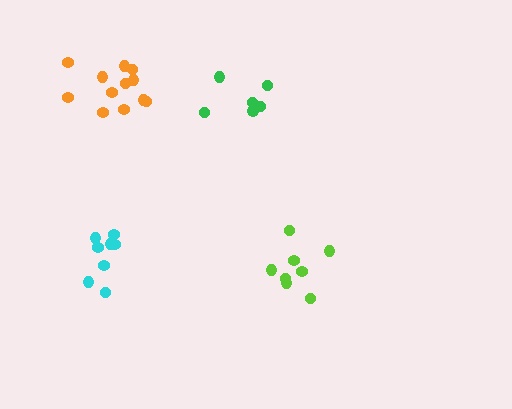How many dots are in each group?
Group 1: 8 dots, Group 2: 8 dots, Group 3: 6 dots, Group 4: 12 dots (34 total).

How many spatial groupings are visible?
There are 4 spatial groupings.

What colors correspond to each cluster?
The clusters are colored: cyan, lime, green, orange.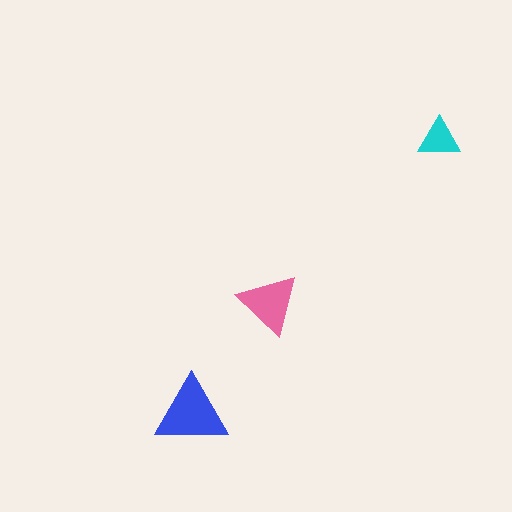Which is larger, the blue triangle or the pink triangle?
The blue one.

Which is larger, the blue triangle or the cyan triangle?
The blue one.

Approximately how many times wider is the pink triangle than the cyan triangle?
About 1.5 times wider.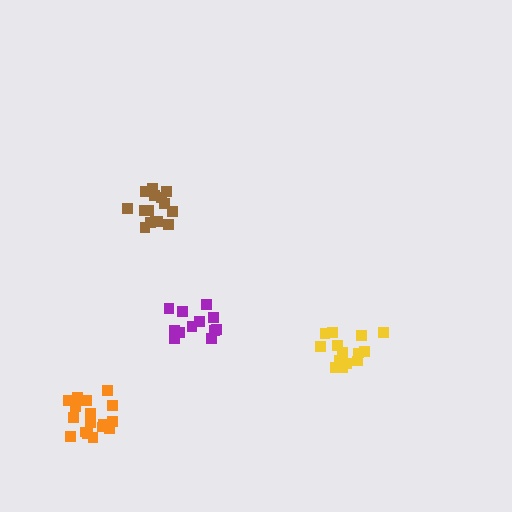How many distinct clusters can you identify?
There are 4 distinct clusters.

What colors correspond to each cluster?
The clusters are colored: yellow, purple, orange, brown.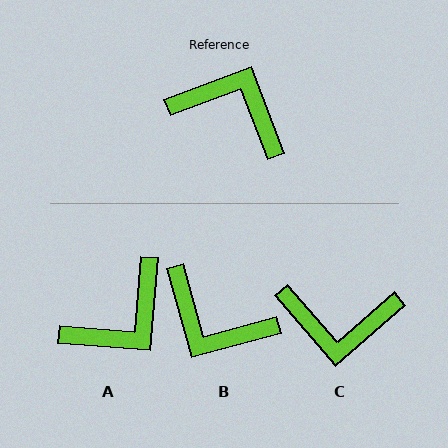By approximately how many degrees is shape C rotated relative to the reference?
Approximately 160 degrees clockwise.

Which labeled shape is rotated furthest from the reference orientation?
B, about 175 degrees away.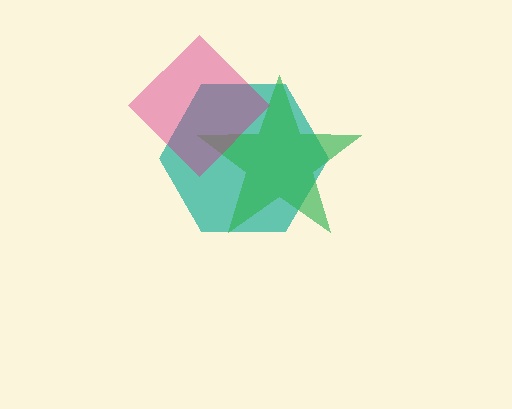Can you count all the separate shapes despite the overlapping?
Yes, there are 3 separate shapes.